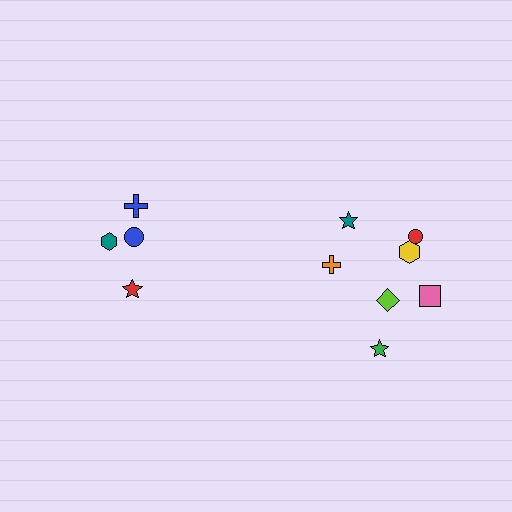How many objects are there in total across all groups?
There are 11 objects.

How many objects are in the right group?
There are 7 objects.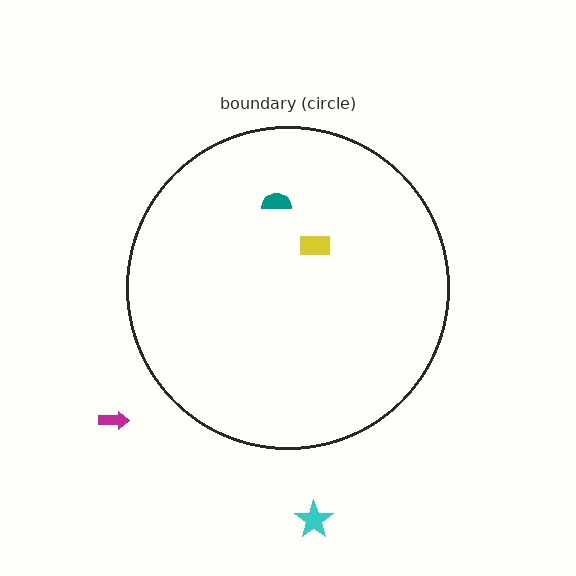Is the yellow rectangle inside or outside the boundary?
Inside.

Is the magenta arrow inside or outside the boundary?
Outside.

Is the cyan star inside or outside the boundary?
Outside.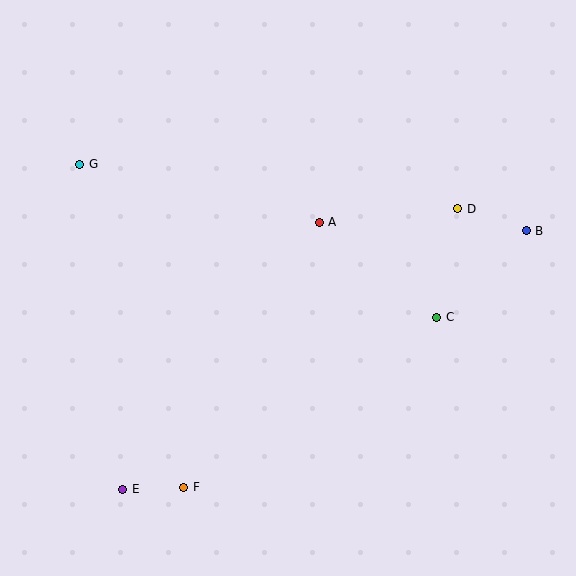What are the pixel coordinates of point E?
Point E is at (123, 489).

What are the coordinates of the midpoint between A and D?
The midpoint between A and D is at (388, 216).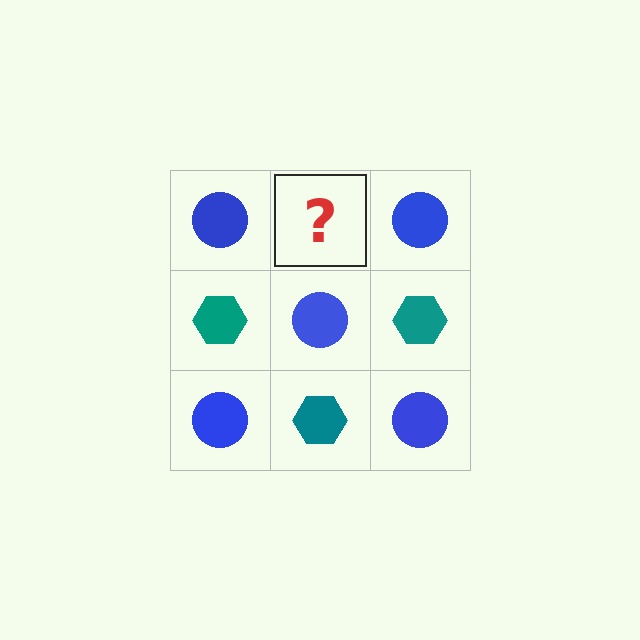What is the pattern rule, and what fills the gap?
The rule is that it alternates blue circle and teal hexagon in a checkerboard pattern. The gap should be filled with a teal hexagon.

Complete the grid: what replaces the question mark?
The question mark should be replaced with a teal hexagon.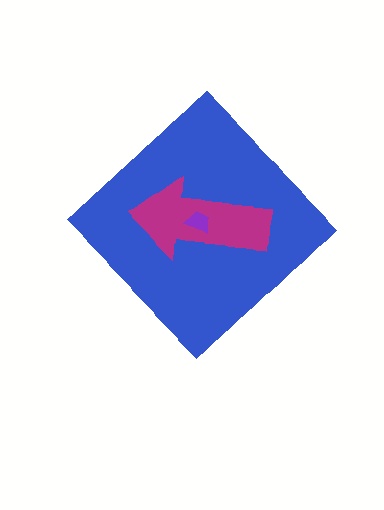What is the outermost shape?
The blue diamond.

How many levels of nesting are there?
3.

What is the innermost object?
The purple trapezoid.